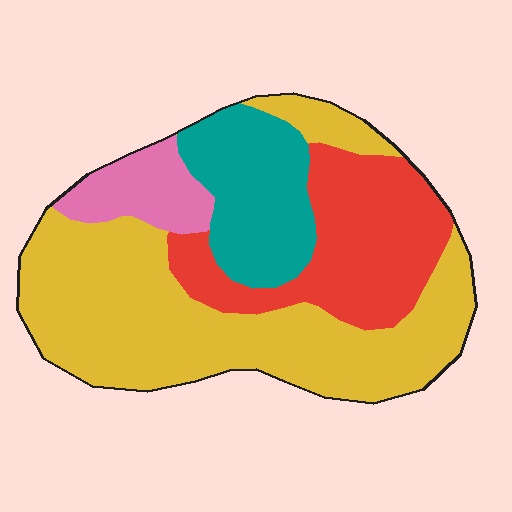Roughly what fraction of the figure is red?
Red takes up about one quarter (1/4) of the figure.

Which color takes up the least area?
Pink, at roughly 10%.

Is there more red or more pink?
Red.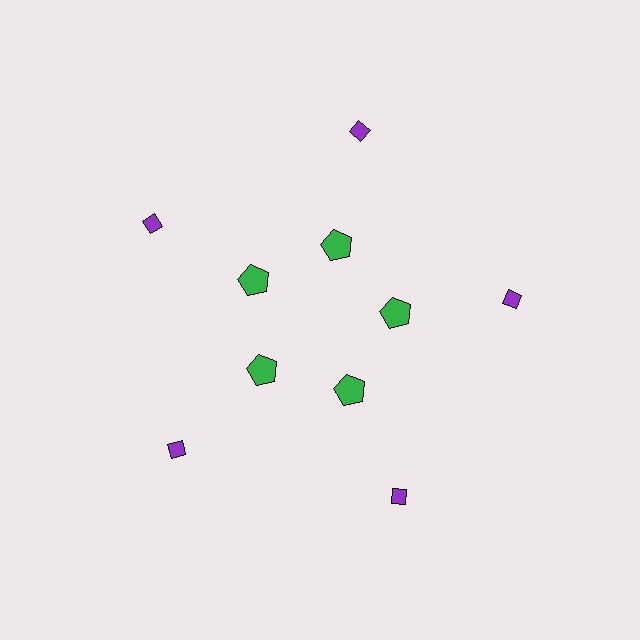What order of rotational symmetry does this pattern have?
This pattern has 5-fold rotational symmetry.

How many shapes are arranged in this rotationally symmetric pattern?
There are 10 shapes, arranged in 5 groups of 2.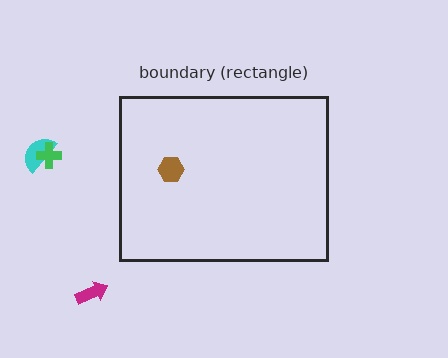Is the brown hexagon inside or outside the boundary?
Inside.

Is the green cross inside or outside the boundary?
Outside.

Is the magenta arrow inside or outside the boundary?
Outside.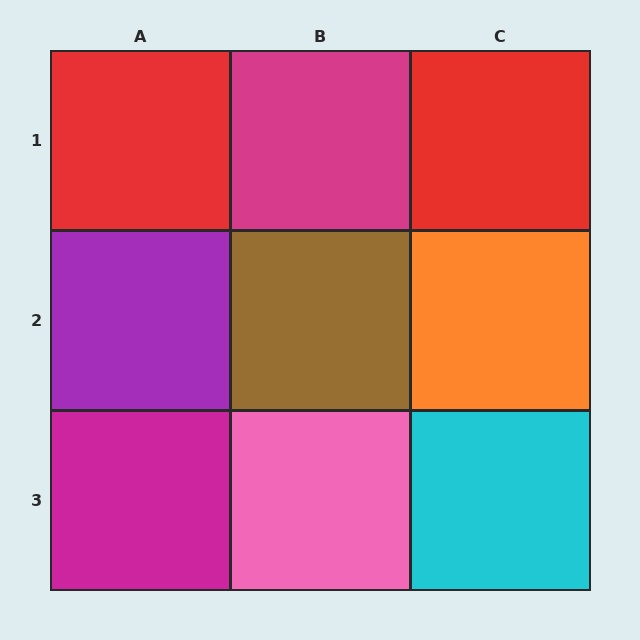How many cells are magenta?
2 cells are magenta.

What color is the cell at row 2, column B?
Brown.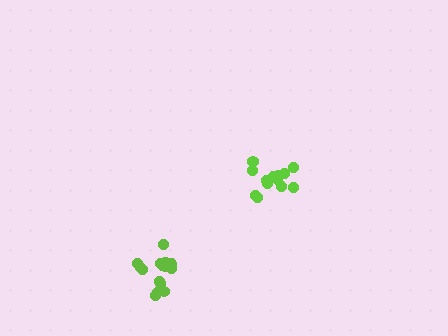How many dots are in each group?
Group 1: 15 dots, Group 2: 14 dots (29 total).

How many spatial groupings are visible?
There are 2 spatial groupings.